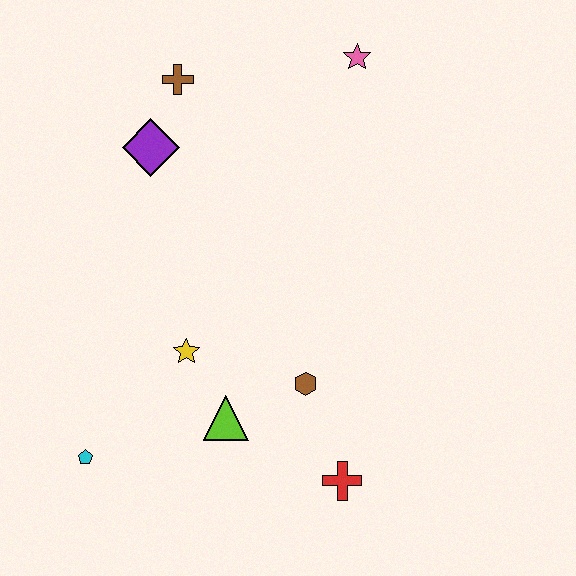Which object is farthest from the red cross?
The brown cross is farthest from the red cross.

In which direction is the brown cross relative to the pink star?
The brown cross is to the left of the pink star.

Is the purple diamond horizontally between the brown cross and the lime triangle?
No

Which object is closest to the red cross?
The brown hexagon is closest to the red cross.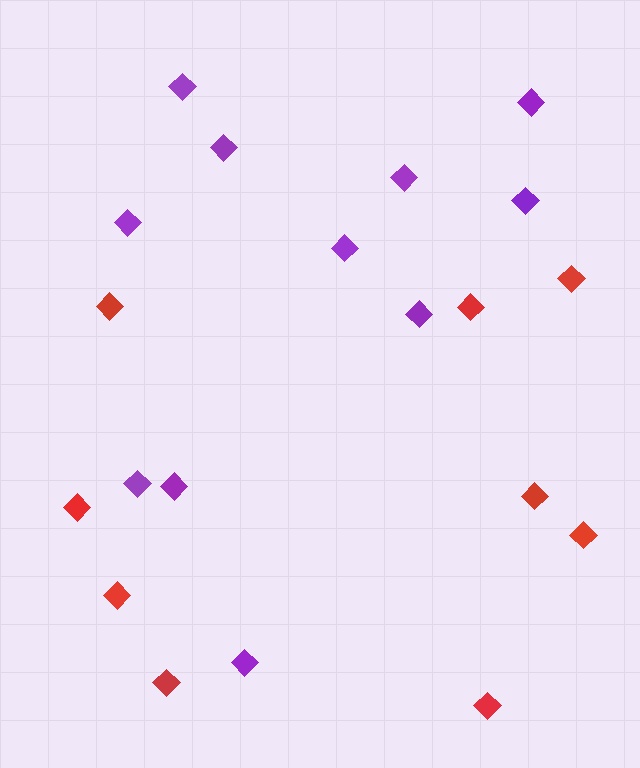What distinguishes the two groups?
There are 2 groups: one group of red diamonds (9) and one group of purple diamonds (11).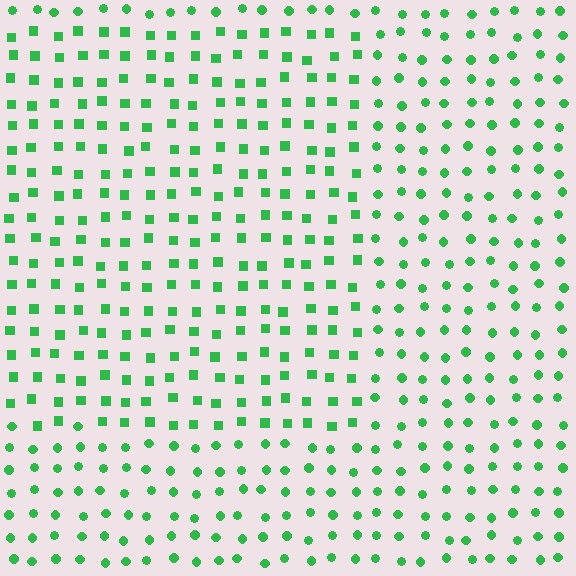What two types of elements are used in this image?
The image uses squares inside the rectangle region and circles outside it.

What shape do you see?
I see a rectangle.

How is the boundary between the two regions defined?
The boundary is defined by a change in element shape: squares inside vs. circles outside. All elements share the same color and spacing.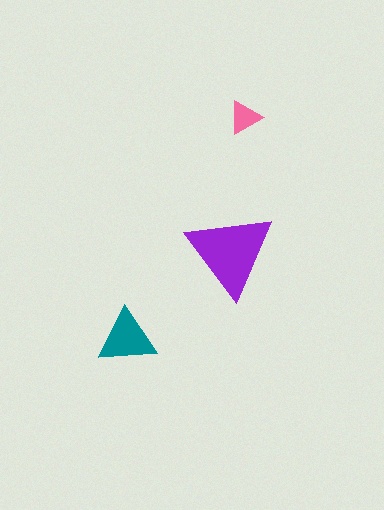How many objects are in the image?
There are 3 objects in the image.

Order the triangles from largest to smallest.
the purple one, the teal one, the pink one.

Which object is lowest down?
The teal triangle is bottommost.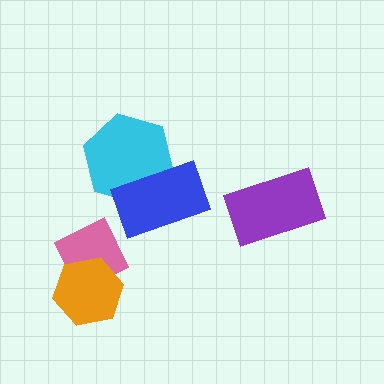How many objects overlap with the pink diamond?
1 object overlaps with the pink diamond.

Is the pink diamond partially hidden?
Yes, it is partially covered by another shape.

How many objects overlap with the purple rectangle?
0 objects overlap with the purple rectangle.